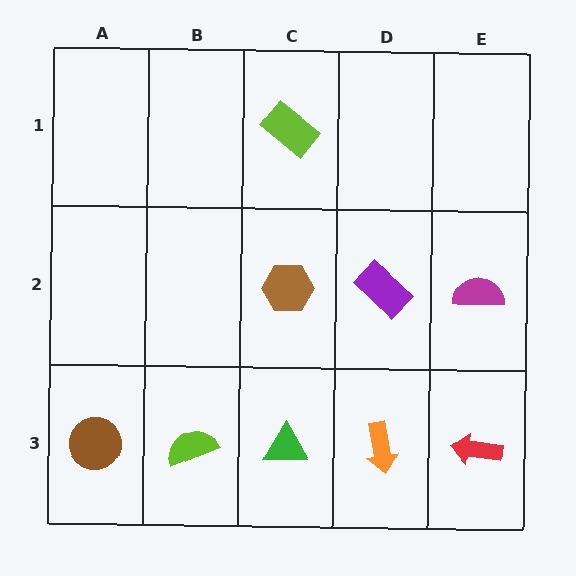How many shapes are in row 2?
3 shapes.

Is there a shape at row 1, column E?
No, that cell is empty.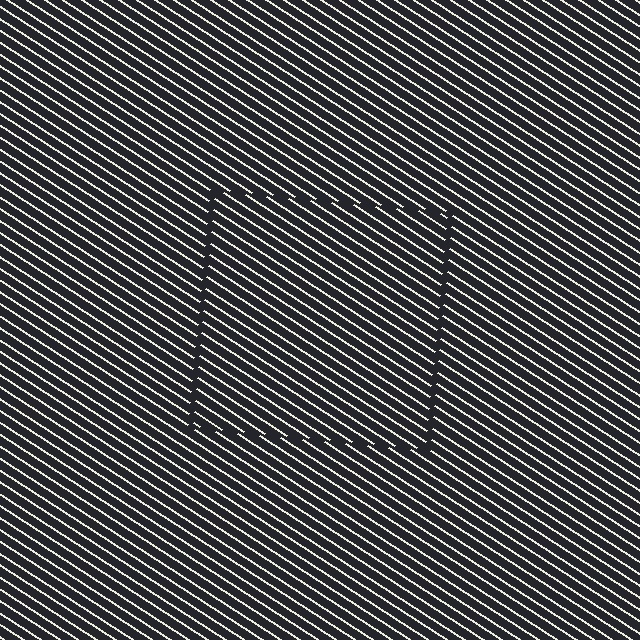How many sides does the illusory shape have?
4 sides — the line-ends trace a square.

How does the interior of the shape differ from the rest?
The interior of the shape contains the same grating, shifted by half a period — the contour is defined by the phase discontinuity where line-ends from the inner and outer gratings abut.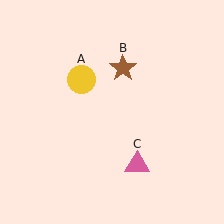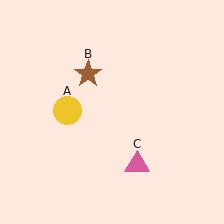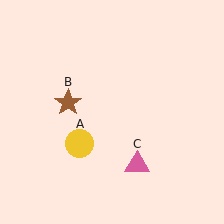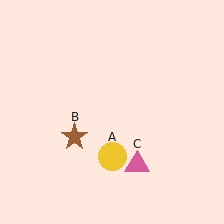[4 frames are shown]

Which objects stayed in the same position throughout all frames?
Pink triangle (object C) remained stationary.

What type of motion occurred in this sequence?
The yellow circle (object A), brown star (object B) rotated counterclockwise around the center of the scene.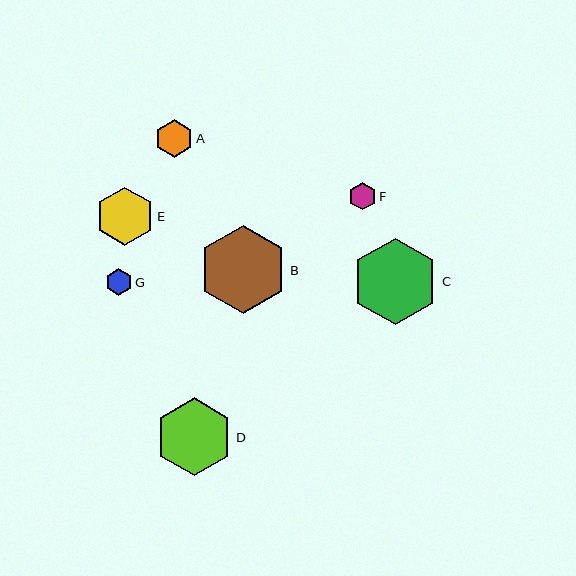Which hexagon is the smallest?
Hexagon G is the smallest with a size of approximately 27 pixels.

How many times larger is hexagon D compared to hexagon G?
Hexagon D is approximately 2.9 times the size of hexagon G.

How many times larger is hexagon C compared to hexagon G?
Hexagon C is approximately 3.2 times the size of hexagon G.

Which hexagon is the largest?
Hexagon B is the largest with a size of approximately 89 pixels.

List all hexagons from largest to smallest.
From largest to smallest: B, C, D, E, A, F, G.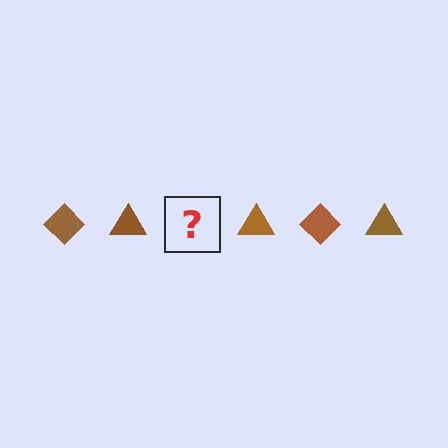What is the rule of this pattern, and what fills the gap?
The rule is that the pattern cycles through diamond, triangle shapes in brown. The gap should be filled with a brown diamond.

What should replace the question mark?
The question mark should be replaced with a brown diamond.